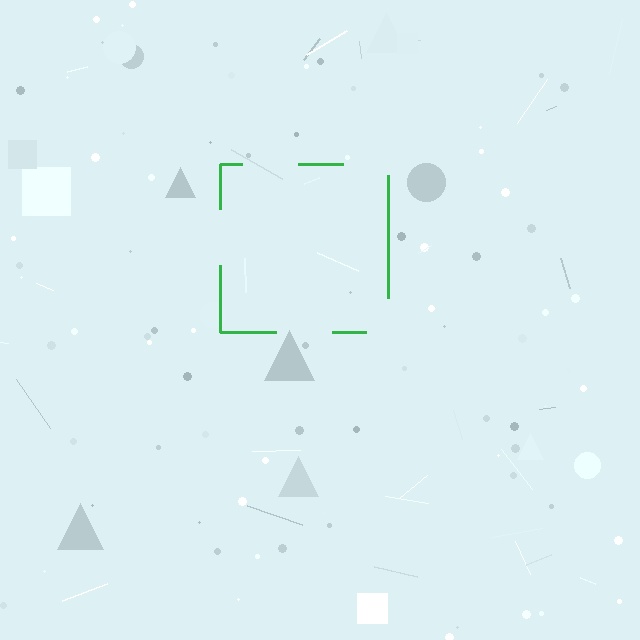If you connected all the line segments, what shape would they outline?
They would outline a square.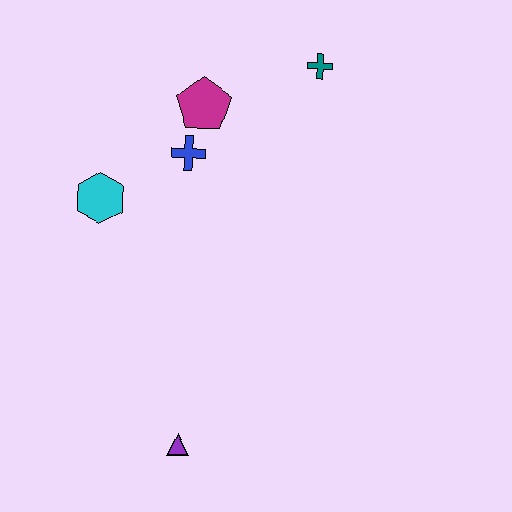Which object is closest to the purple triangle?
The cyan hexagon is closest to the purple triangle.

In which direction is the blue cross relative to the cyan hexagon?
The blue cross is to the right of the cyan hexagon.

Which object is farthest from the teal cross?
The purple triangle is farthest from the teal cross.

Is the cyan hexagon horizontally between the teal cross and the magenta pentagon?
No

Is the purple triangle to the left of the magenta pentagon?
Yes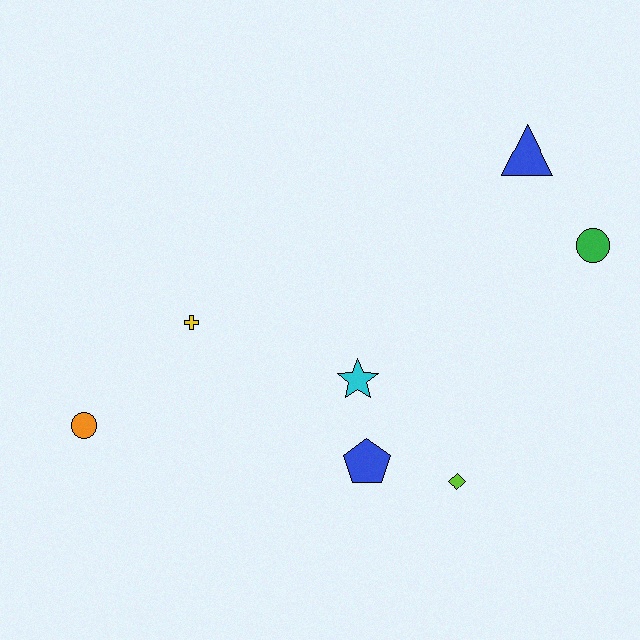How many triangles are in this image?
There is 1 triangle.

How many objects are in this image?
There are 7 objects.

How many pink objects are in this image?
There are no pink objects.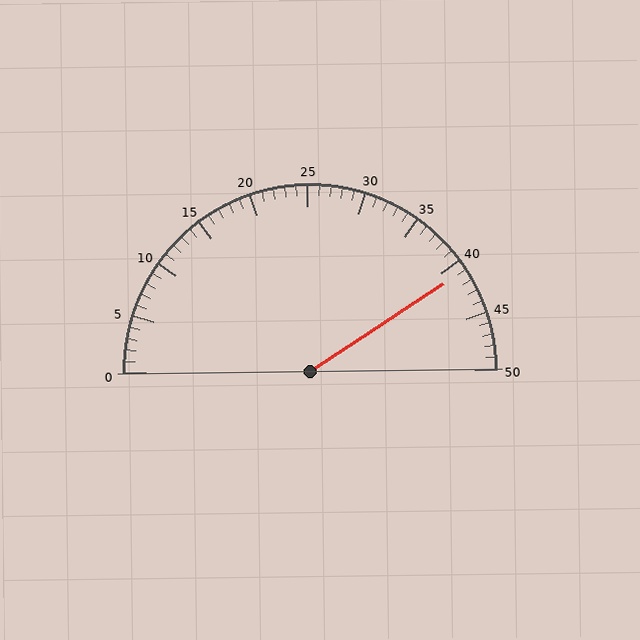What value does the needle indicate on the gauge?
The needle indicates approximately 41.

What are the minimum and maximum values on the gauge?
The gauge ranges from 0 to 50.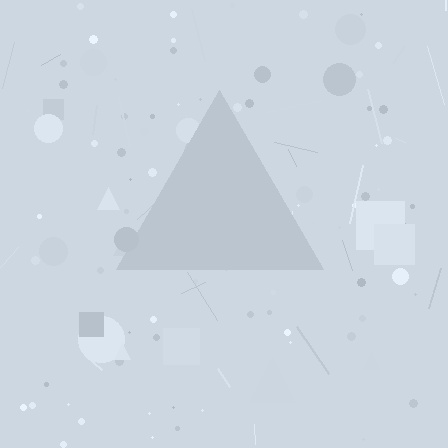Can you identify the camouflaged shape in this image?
The camouflaged shape is a triangle.